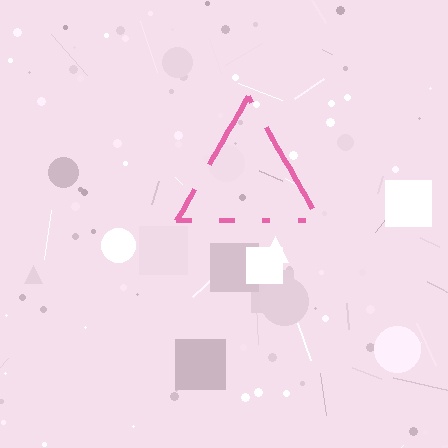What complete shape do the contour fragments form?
The contour fragments form a triangle.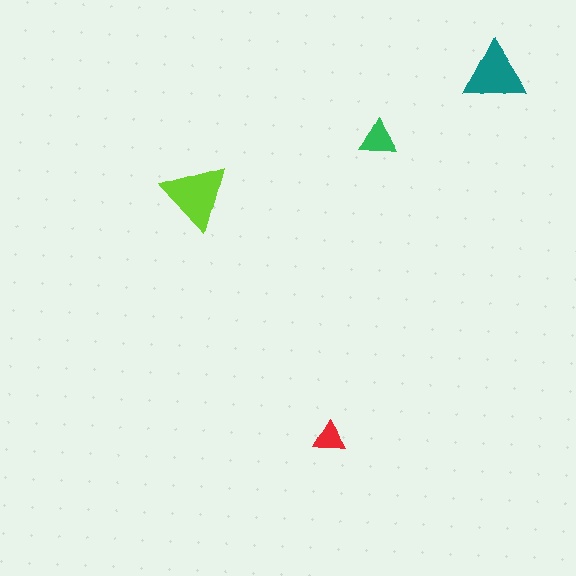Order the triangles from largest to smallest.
the lime one, the teal one, the green one, the red one.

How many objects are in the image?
There are 4 objects in the image.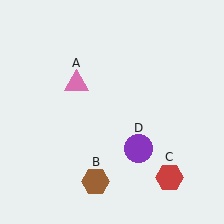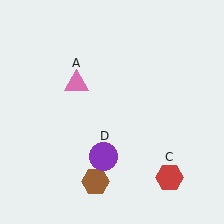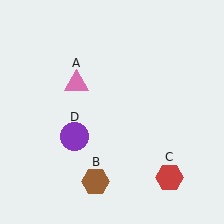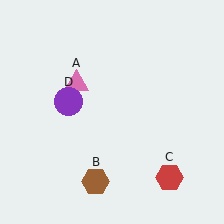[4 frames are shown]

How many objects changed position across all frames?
1 object changed position: purple circle (object D).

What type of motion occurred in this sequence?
The purple circle (object D) rotated clockwise around the center of the scene.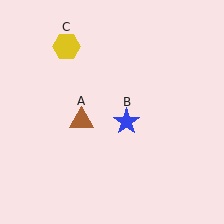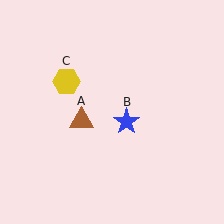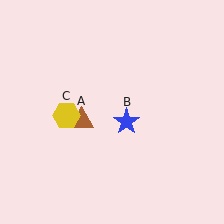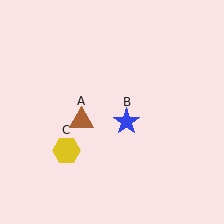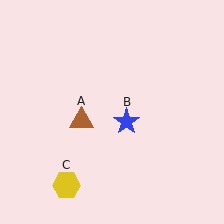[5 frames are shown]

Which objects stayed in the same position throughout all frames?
Brown triangle (object A) and blue star (object B) remained stationary.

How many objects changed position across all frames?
1 object changed position: yellow hexagon (object C).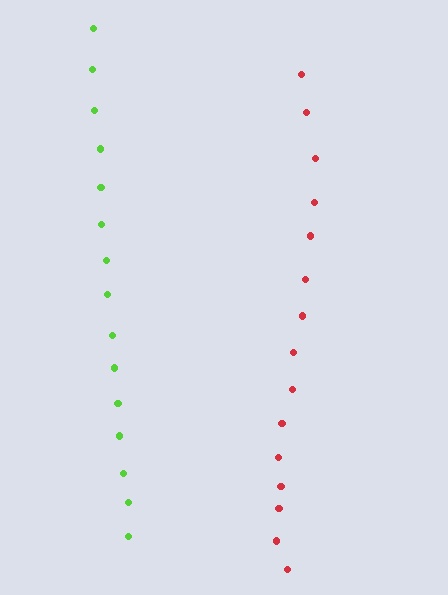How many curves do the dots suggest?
There are 2 distinct paths.